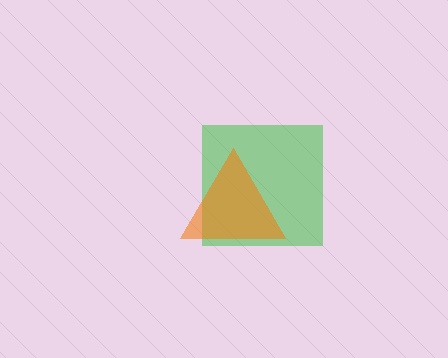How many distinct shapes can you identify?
There are 2 distinct shapes: a green square, an orange triangle.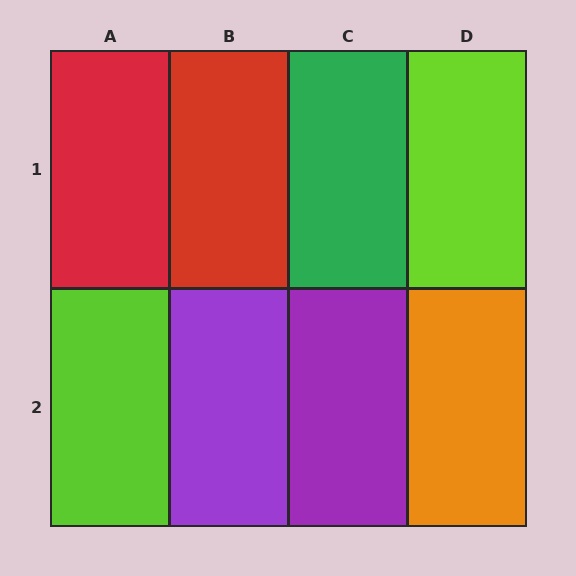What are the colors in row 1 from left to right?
Red, red, green, lime.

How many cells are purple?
2 cells are purple.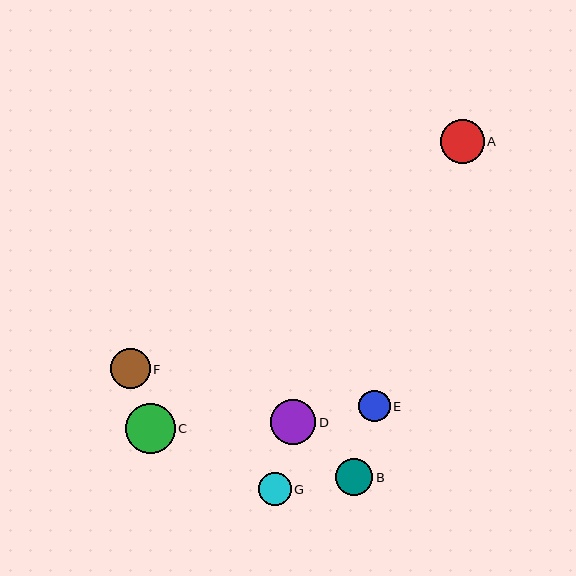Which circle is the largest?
Circle C is the largest with a size of approximately 49 pixels.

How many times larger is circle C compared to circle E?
Circle C is approximately 1.6 times the size of circle E.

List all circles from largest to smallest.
From largest to smallest: C, D, A, F, B, G, E.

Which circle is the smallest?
Circle E is the smallest with a size of approximately 31 pixels.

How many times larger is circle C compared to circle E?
Circle C is approximately 1.6 times the size of circle E.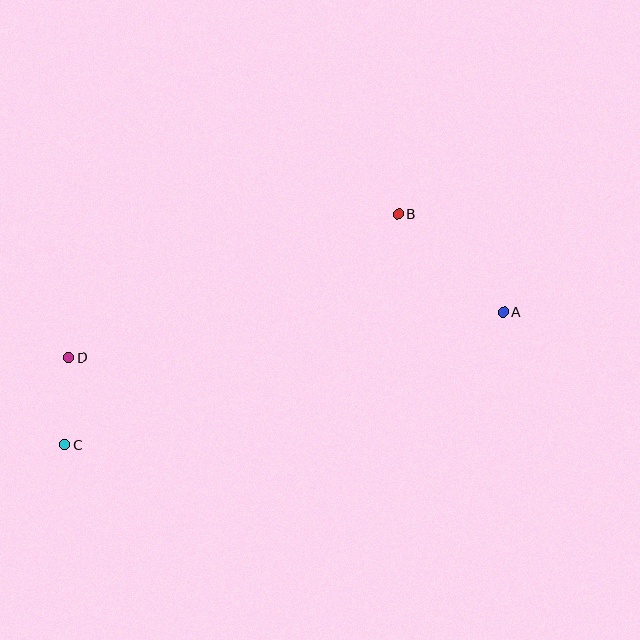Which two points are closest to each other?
Points C and D are closest to each other.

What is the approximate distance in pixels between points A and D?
The distance between A and D is approximately 437 pixels.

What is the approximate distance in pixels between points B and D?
The distance between B and D is approximately 359 pixels.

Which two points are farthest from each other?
Points A and C are farthest from each other.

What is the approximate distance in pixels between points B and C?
The distance between B and C is approximately 405 pixels.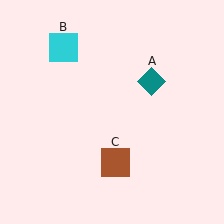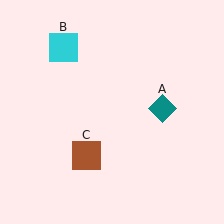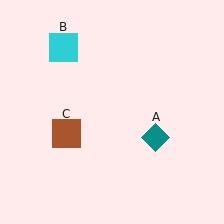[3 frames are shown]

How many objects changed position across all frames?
2 objects changed position: teal diamond (object A), brown square (object C).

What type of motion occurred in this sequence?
The teal diamond (object A), brown square (object C) rotated clockwise around the center of the scene.